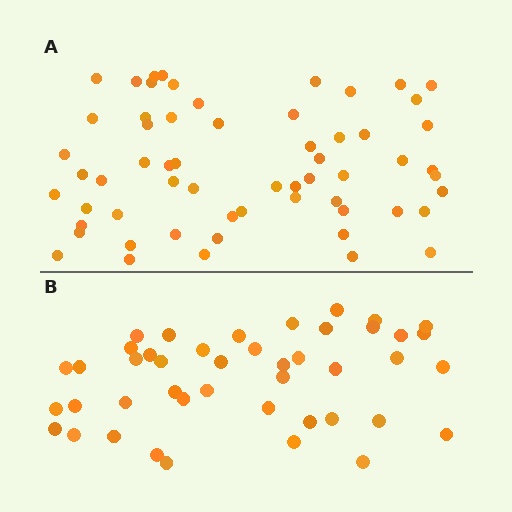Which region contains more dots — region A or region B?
Region A (the top region) has more dots.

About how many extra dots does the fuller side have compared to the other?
Region A has approximately 15 more dots than region B.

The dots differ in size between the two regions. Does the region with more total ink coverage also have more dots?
No. Region B has more total ink coverage because its dots are larger, but region A actually contains more individual dots. Total area can be misleading — the number of items is what matters here.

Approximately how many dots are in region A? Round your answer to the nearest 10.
About 60 dots.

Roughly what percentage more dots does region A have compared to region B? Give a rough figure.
About 35% more.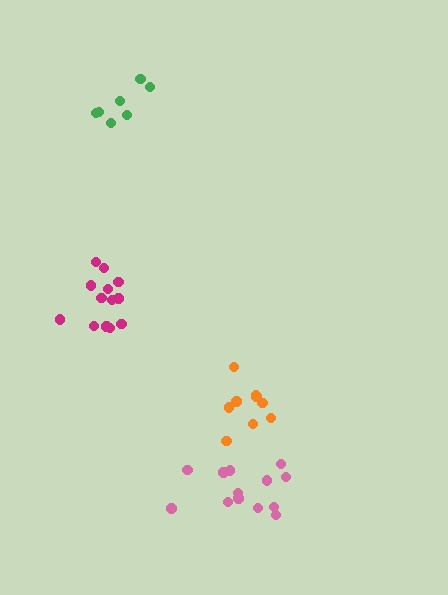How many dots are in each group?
Group 1: 7 dots, Group 2: 9 dots, Group 3: 13 dots, Group 4: 13 dots (42 total).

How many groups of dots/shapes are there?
There are 4 groups.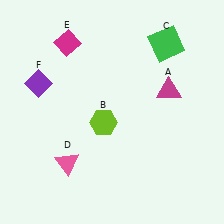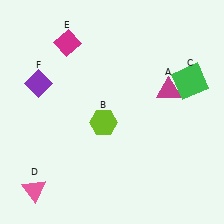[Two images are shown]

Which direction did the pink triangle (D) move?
The pink triangle (D) moved left.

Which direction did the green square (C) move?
The green square (C) moved down.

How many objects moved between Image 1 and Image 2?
2 objects moved between the two images.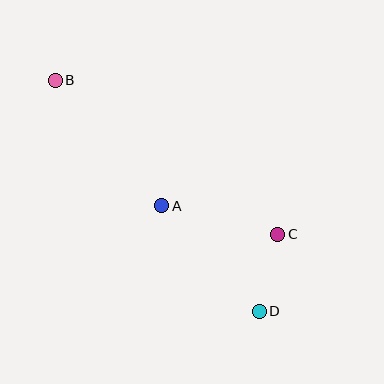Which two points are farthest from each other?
Points B and D are farthest from each other.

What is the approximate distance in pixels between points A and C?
The distance between A and C is approximately 120 pixels.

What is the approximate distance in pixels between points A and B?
The distance between A and B is approximately 165 pixels.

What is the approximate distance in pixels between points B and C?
The distance between B and C is approximately 271 pixels.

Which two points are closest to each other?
Points C and D are closest to each other.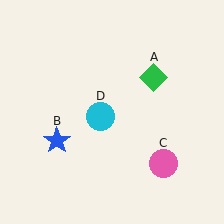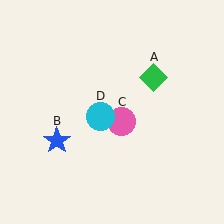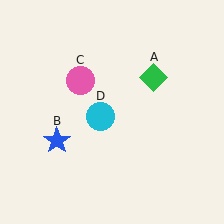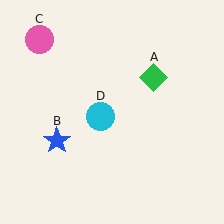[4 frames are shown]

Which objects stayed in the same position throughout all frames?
Green diamond (object A) and blue star (object B) and cyan circle (object D) remained stationary.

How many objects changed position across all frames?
1 object changed position: pink circle (object C).